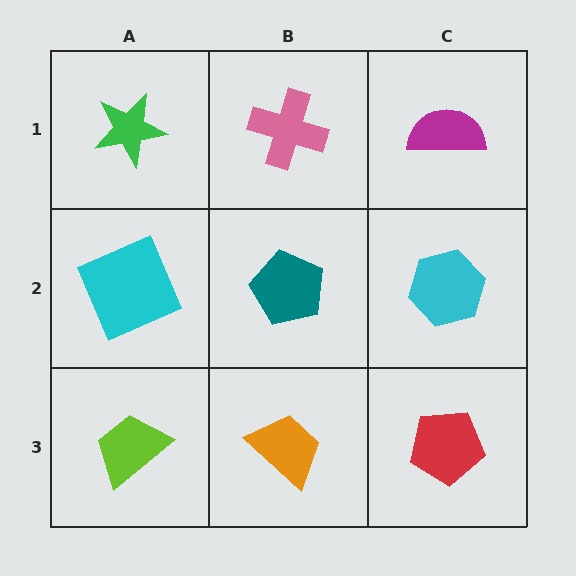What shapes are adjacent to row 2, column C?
A magenta semicircle (row 1, column C), a red pentagon (row 3, column C), a teal pentagon (row 2, column B).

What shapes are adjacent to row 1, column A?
A cyan square (row 2, column A), a pink cross (row 1, column B).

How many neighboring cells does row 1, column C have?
2.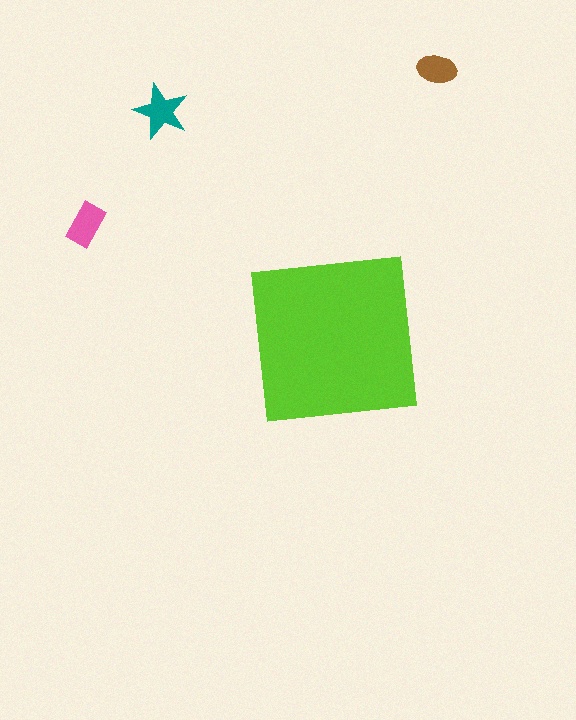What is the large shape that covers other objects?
A lime square.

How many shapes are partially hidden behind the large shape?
0 shapes are partially hidden.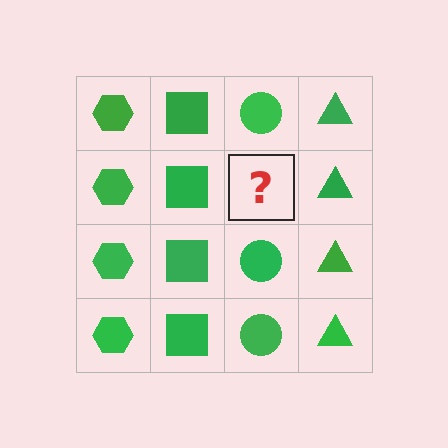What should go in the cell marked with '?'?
The missing cell should contain a green circle.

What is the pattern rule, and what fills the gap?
The rule is that each column has a consistent shape. The gap should be filled with a green circle.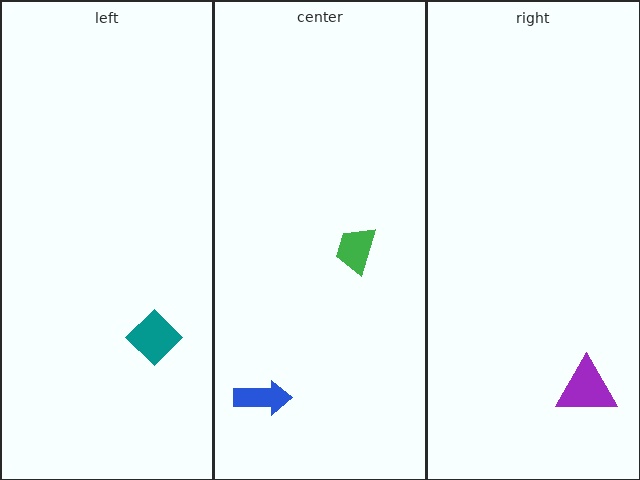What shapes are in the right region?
The purple triangle.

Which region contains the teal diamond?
The left region.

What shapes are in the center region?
The blue arrow, the green trapezoid.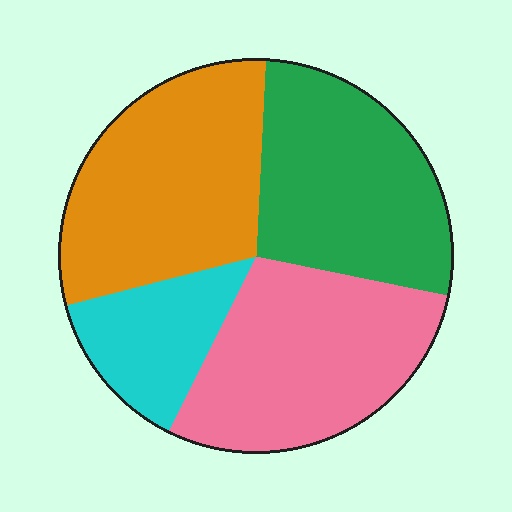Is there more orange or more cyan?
Orange.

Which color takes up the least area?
Cyan, at roughly 15%.